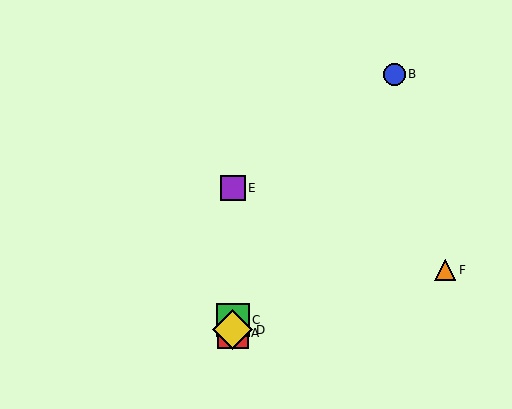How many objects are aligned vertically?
4 objects (A, C, D, E) are aligned vertically.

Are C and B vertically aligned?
No, C is at x≈233 and B is at x≈394.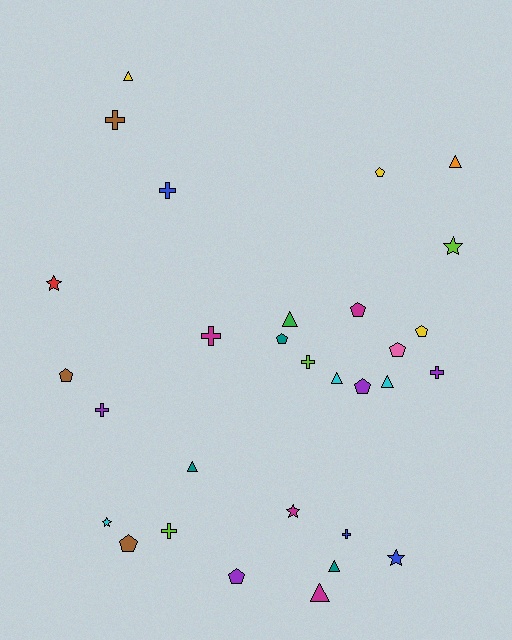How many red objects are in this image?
There is 1 red object.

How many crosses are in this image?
There are 8 crosses.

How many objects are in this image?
There are 30 objects.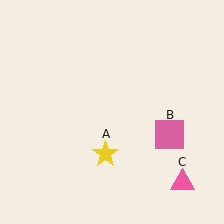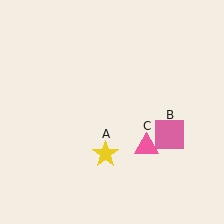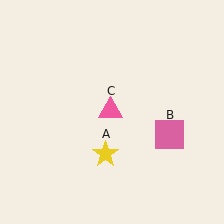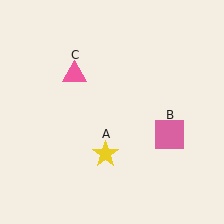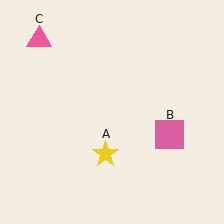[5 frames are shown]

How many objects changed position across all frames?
1 object changed position: pink triangle (object C).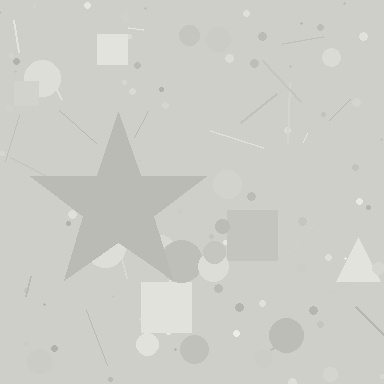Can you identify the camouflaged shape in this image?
The camouflaged shape is a star.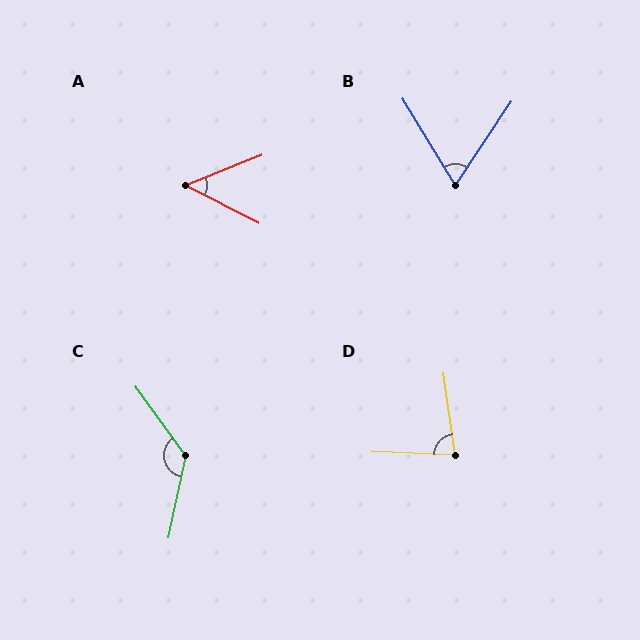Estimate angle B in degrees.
Approximately 65 degrees.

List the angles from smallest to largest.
A (48°), B (65°), D (80°), C (132°).